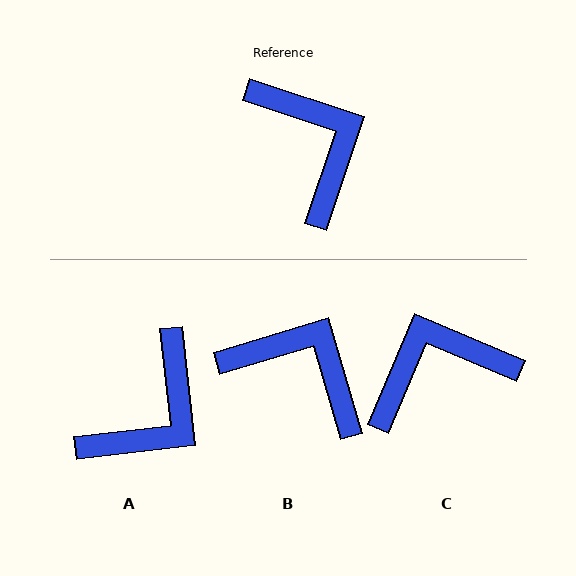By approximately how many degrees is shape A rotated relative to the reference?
Approximately 65 degrees clockwise.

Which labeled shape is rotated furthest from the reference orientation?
C, about 86 degrees away.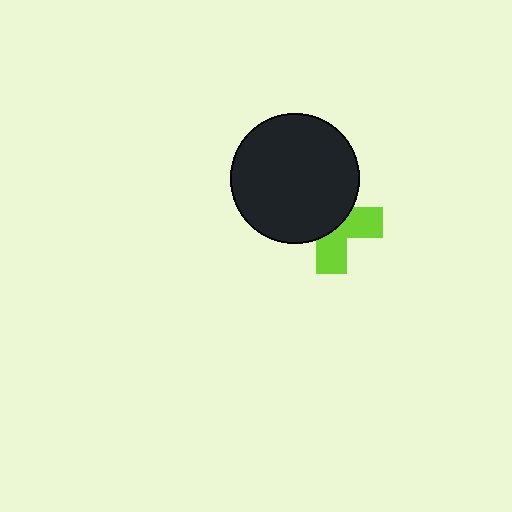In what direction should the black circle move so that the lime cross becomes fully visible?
The black circle should move toward the upper-left. That is the shortest direction to clear the overlap and leave the lime cross fully visible.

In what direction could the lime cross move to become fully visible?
The lime cross could move toward the lower-right. That would shift it out from behind the black circle entirely.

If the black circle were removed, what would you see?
You would see the complete lime cross.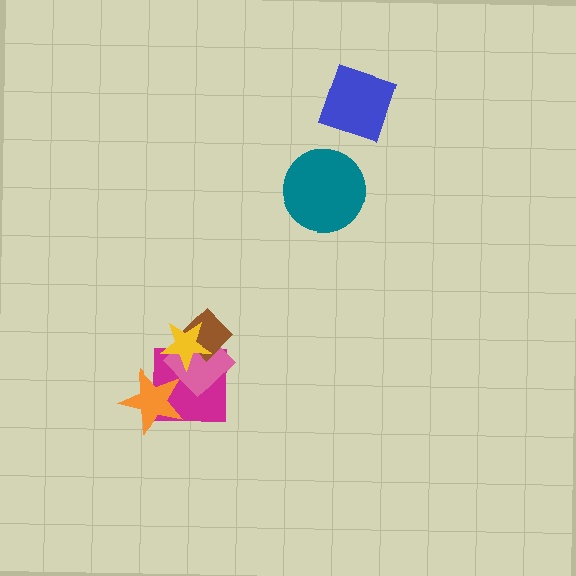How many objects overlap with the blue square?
0 objects overlap with the blue square.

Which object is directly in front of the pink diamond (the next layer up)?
The brown diamond is directly in front of the pink diamond.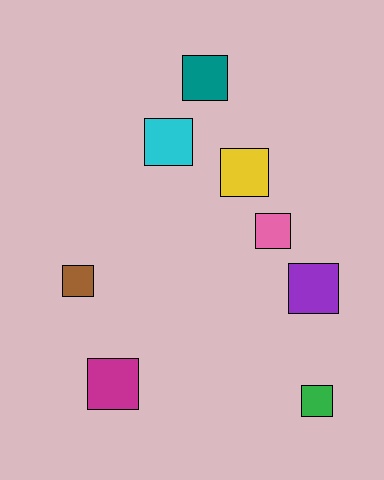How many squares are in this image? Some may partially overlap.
There are 8 squares.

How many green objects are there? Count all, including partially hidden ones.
There is 1 green object.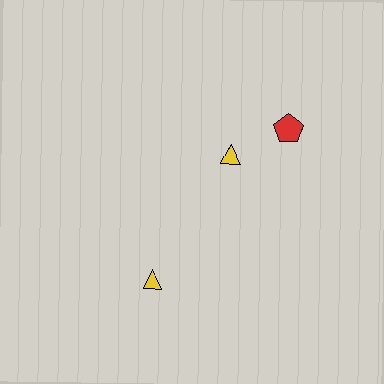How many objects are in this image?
There are 3 objects.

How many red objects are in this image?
There is 1 red object.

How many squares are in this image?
There are no squares.